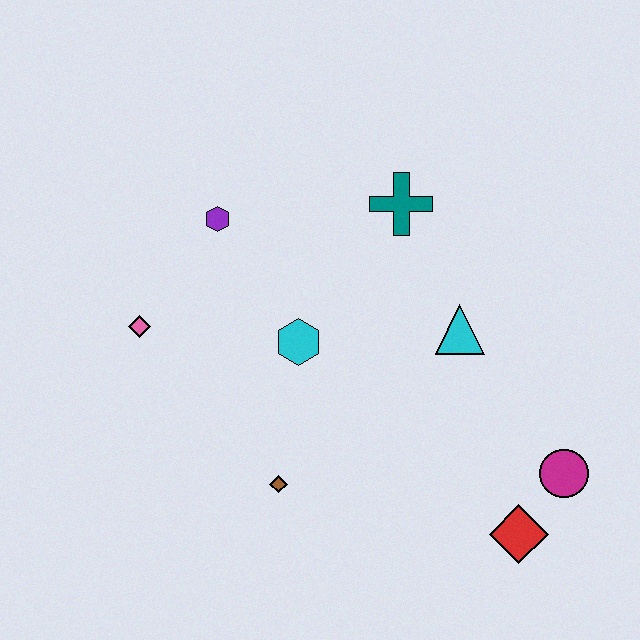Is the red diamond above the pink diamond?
No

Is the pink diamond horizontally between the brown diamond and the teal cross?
No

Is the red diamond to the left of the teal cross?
No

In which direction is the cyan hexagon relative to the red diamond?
The cyan hexagon is to the left of the red diamond.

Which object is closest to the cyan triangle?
The teal cross is closest to the cyan triangle.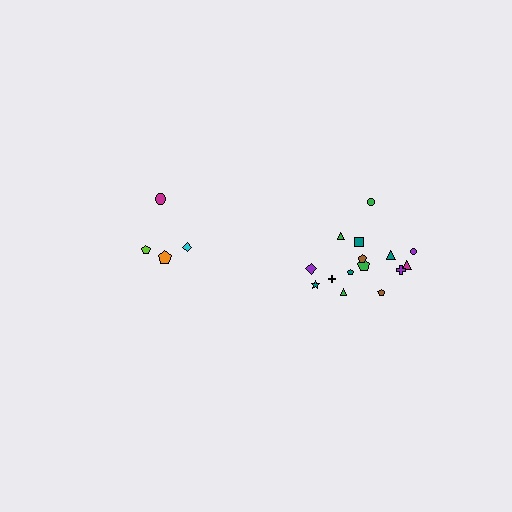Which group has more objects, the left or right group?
The right group.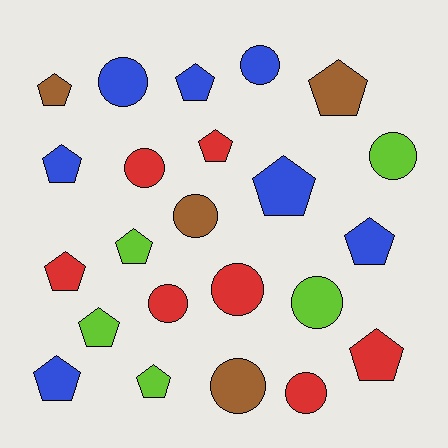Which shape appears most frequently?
Pentagon, with 13 objects.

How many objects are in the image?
There are 23 objects.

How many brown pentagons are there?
There are 2 brown pentagons.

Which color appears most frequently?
Red, with 7 objects.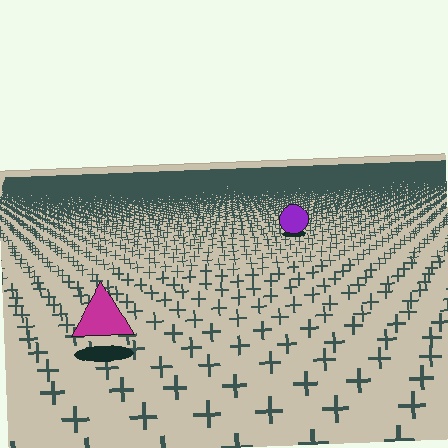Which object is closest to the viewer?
The magenta triangle is closest. The texture marks near it are larger and more spread out.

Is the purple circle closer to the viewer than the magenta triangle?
No. The magenta triangle is closer — you can tell from the texture gradient: the ground texture is coarser near it.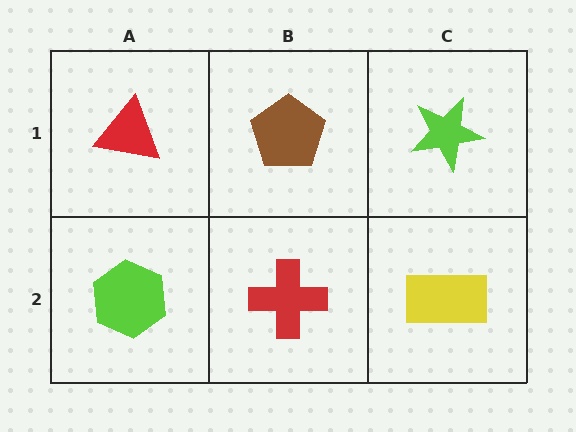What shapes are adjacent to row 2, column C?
A lime star (row 1, column C), a red cross (row 2, column B).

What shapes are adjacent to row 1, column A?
A lime hexagon (row 2, column A), a brown pentagon (row 1, column B).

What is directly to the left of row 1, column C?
A brown pentagon.